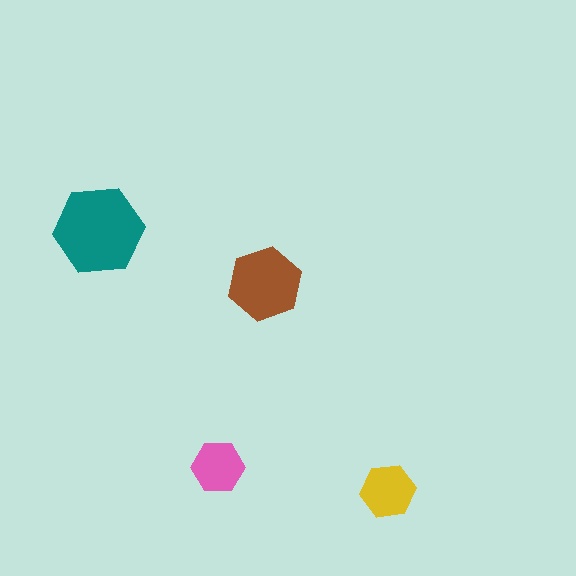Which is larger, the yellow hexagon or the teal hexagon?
The teal one.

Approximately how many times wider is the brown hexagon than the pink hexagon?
About 1.5 times wider.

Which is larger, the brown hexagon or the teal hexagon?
The teal one.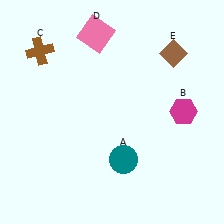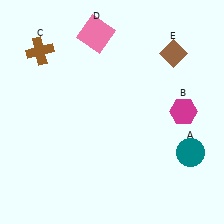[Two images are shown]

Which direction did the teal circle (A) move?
The teal circle (A) moved right.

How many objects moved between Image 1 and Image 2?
1 object moved between the two images.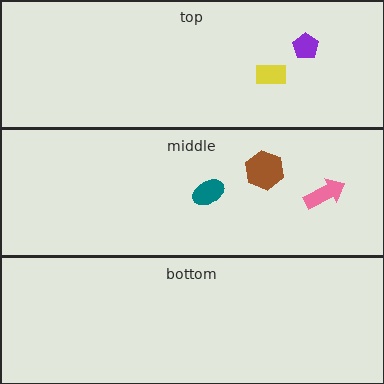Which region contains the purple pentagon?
The top region.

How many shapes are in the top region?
2.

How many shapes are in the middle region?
3.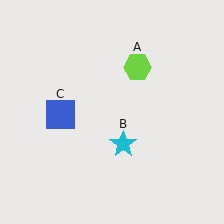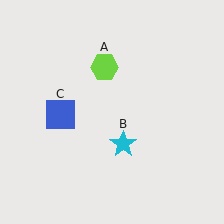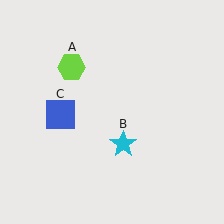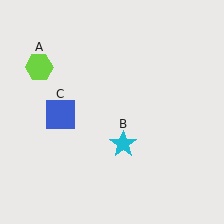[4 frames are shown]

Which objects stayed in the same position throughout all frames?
Cyan star (object B) and blue square (object C) remained stationary.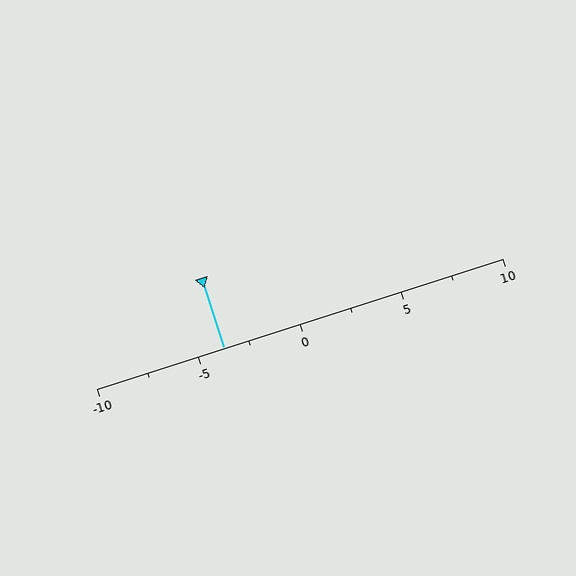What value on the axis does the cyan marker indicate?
The marker indicates approximately -3.8.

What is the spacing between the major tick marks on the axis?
The major ticks are spaced 5 apart.